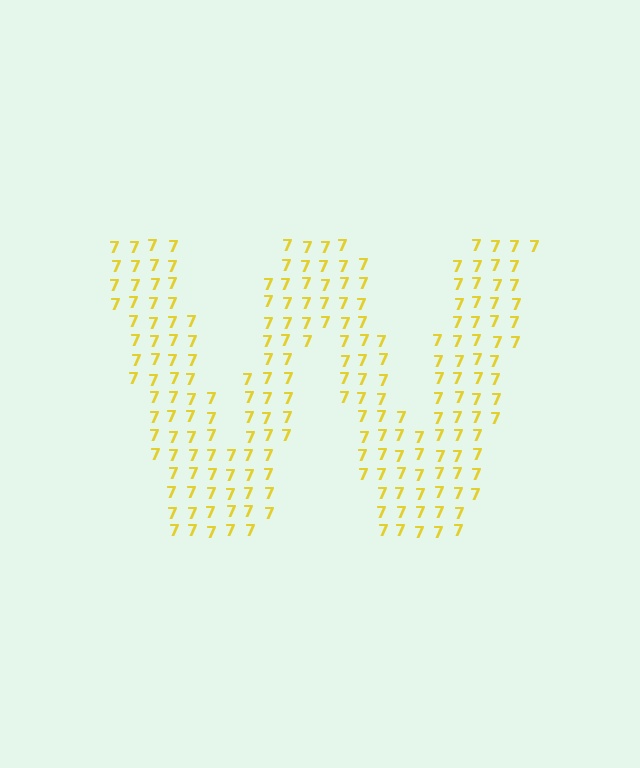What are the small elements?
The small elements are digit 7's.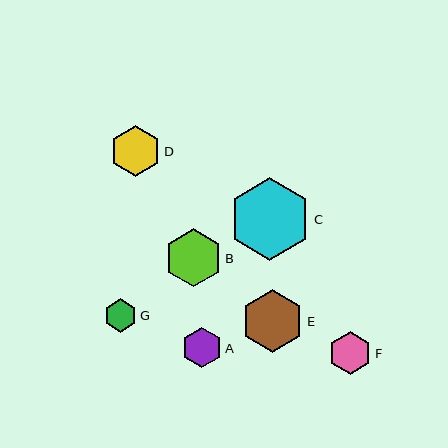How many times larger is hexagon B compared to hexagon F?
Hexagon B is approximately 1.3 times the size of hexagon F.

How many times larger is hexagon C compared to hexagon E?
Hexagon C is approximately 1.3 times the size of hexagon E.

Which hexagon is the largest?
Hexagon C is the largest with a size of approximately 83 pixels.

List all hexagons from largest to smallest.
From largest to smallest: C, E, B, D, F, A, G.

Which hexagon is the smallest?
Hexagon G is the smallest with a size of approximately 33 pixels.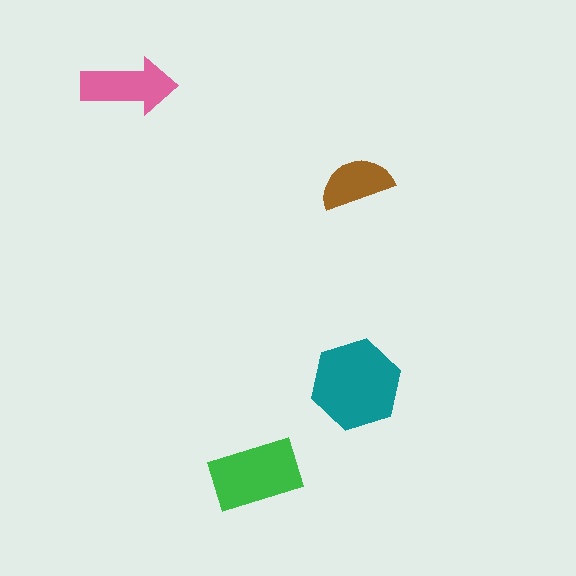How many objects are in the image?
There are 4 objects in the image.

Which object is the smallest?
The brown semicircle.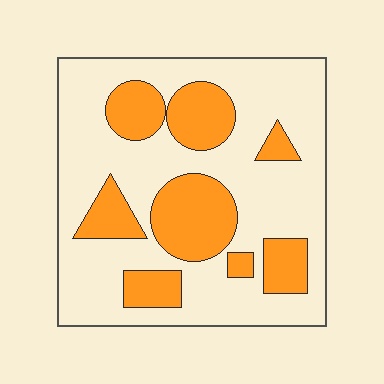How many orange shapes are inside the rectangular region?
8.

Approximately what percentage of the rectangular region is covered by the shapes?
Approximately 30%.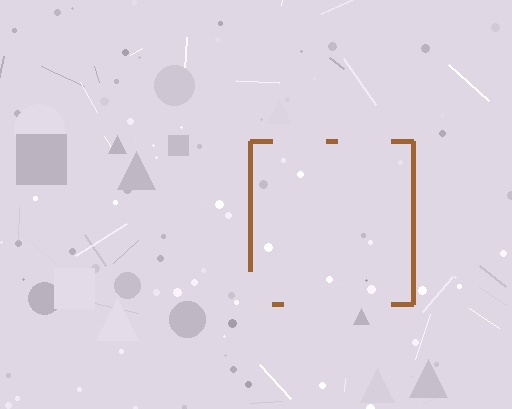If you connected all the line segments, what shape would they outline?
They would outline a square.